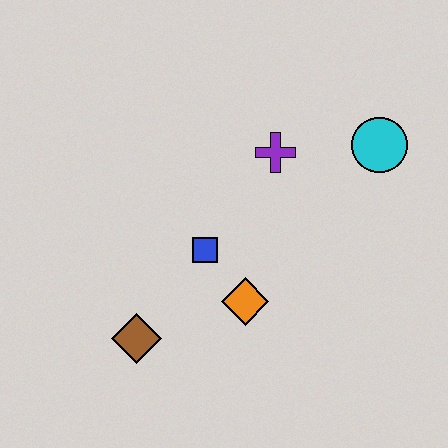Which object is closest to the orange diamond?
The blue square is closest to the orange diamond.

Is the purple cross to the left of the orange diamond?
No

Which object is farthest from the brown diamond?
The cyan circle is farthest from the brown diamond.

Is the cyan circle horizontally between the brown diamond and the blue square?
No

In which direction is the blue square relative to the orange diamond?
The blue square is above the orange diamond.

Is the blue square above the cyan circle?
No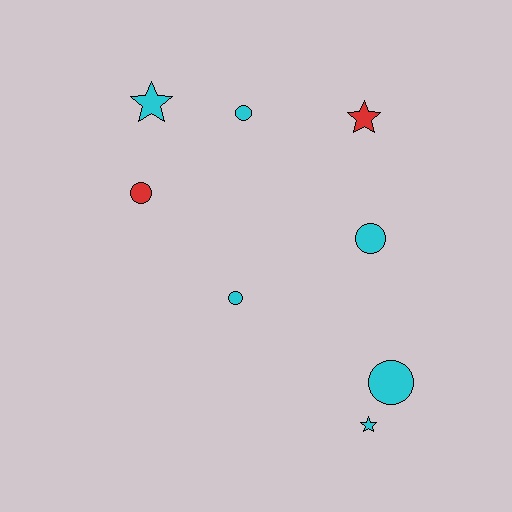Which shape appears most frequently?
Circle, with 5 objects.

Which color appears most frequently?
Cyan, with 6 objects.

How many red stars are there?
There is 1 red star.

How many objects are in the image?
There are 8 objects.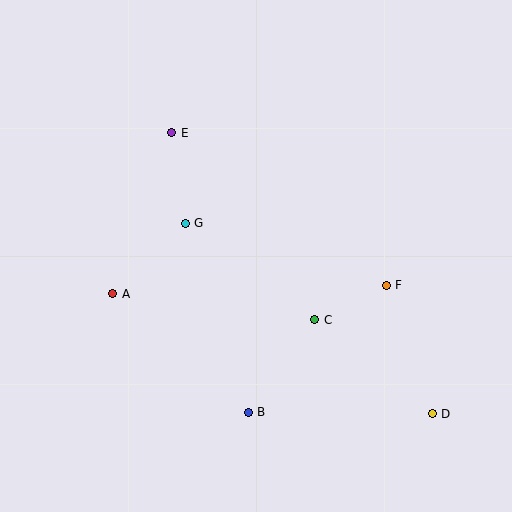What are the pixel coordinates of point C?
Point C is at (315, 320).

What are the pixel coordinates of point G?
Point G is at (185, 223).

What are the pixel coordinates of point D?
Point D is at (432, 414).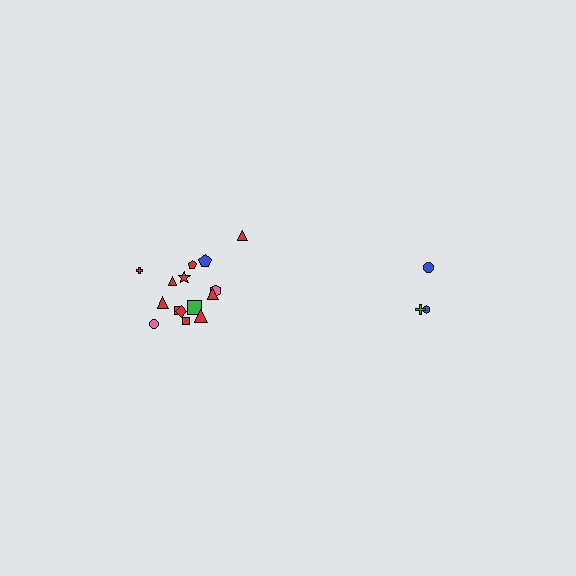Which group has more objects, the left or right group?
The left group.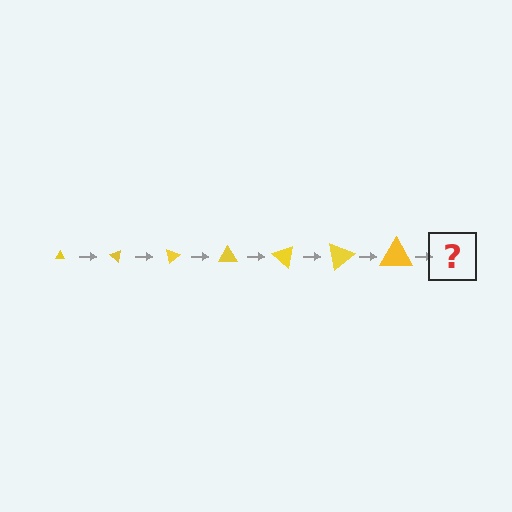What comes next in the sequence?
The next element should be a triangle, larger than the previous one and rotated 280 degrees from the start.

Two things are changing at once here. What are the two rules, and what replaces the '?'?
The two rules are that the triangle grows larger each step and it rotates 40 degrees each step. The '?' should be a triangle, larger than the previous one and rotated 280 degrees from the start.